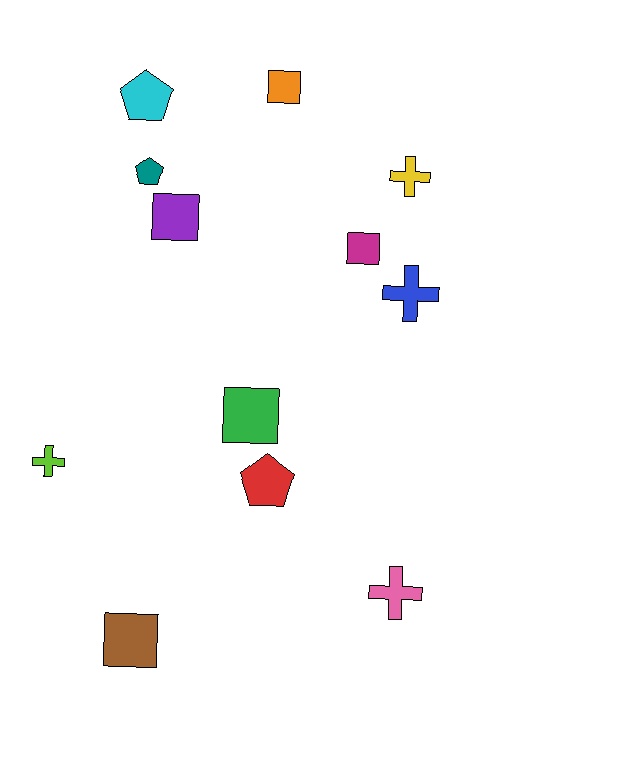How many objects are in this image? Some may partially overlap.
There are 12 objects.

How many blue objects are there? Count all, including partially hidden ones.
There is 1 blue object.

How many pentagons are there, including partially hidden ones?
There are 3 pentagons.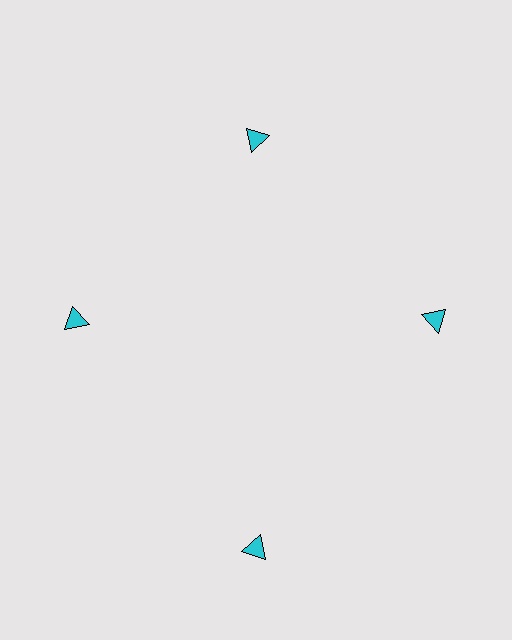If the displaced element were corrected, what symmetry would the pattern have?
It would have 4-fold rotational symmetry — the pattern would map onto itself every 90 degrees.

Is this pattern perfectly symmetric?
No. The 4 cyan triangles are arranged in a ring, but one element near the 6 o'clock position is pushed outward from the center, breaking the 4-fold rotational symmetry.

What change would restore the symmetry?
The symmetry would be restored by moving it inward, back onto the ring so that all 4 triangles sit at equal angles and equal distance from the center.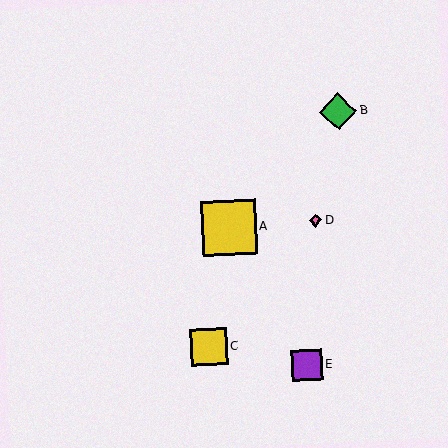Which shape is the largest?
The yellow square (labeled A) is the largest.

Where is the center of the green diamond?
The center of the green diamond is at (338, 112).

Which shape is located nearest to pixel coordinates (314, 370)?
The purple square (labeled E) at (307, 365) is nearest to that location.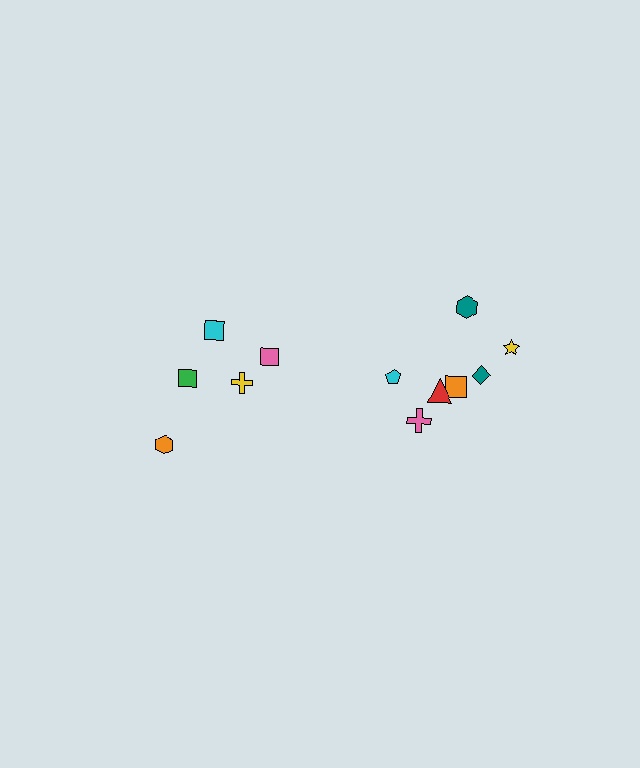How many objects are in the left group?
There are 5 objects.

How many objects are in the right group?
There are 7 objects.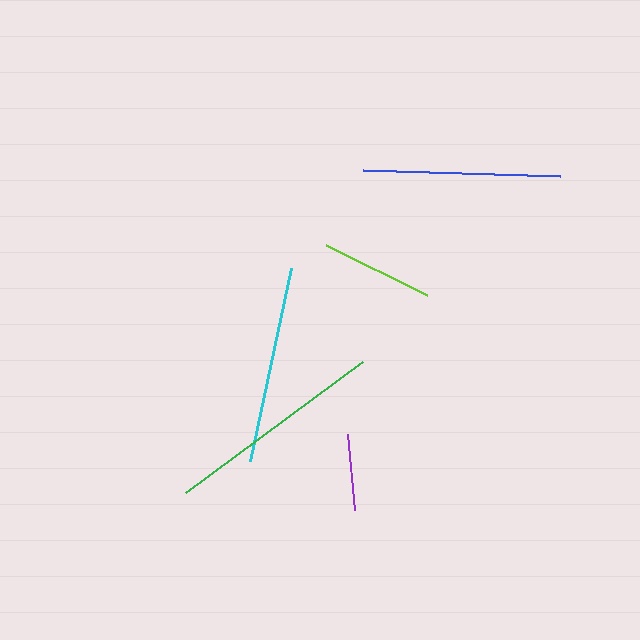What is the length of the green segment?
The green segment is approximately 220 pixels long.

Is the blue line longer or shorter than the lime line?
The blue line is longer than the lime line.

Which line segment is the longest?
The green line is the longest at approximately 220 pixels.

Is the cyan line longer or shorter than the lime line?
The cyan line is longer than the lime line.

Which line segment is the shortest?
The purple line is the shortest at approximately 76 pixels.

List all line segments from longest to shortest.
From longest to shortest: green, cyan, blue, lime, purple.